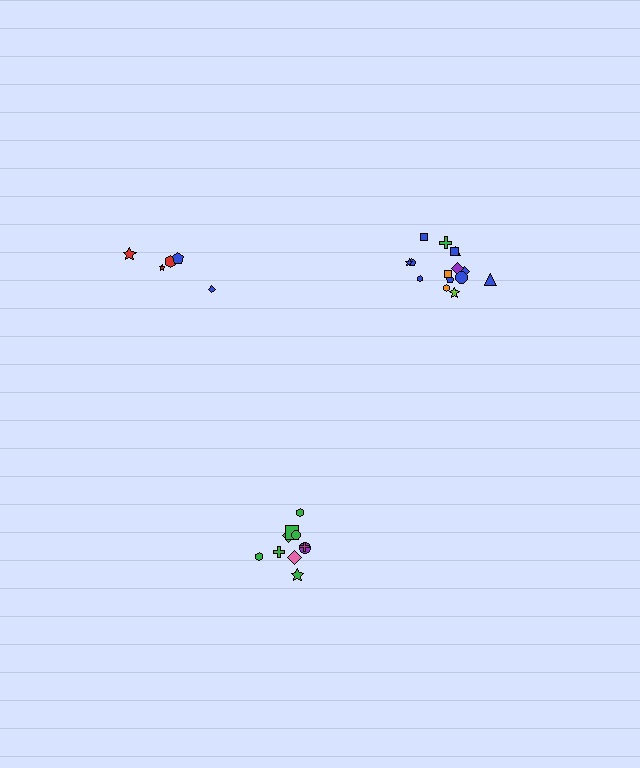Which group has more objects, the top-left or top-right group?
The top-right group.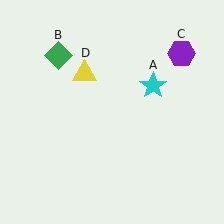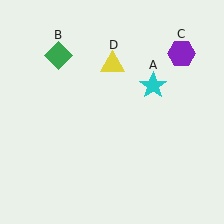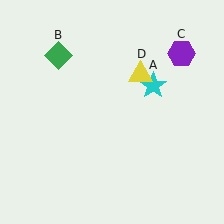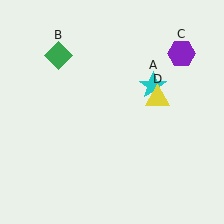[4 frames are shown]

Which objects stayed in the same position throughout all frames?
Cyan star (object A) and green diamond (object B) and purple hexagon (object C) remained stationary.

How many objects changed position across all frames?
1 object changed position: yellow triangle (object D).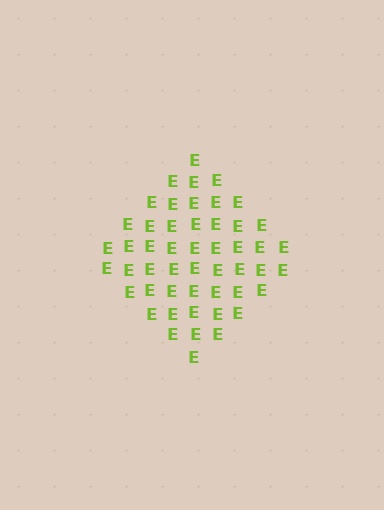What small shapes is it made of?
It is made of small letter E's.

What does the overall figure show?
The overall figure shows a diamond.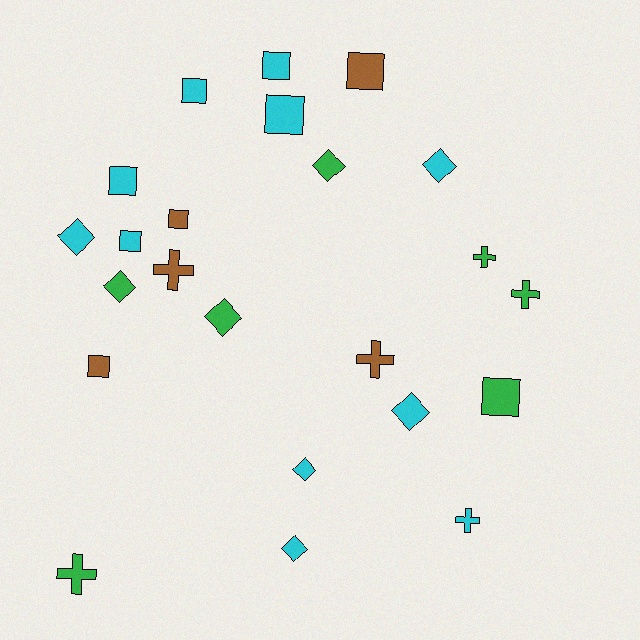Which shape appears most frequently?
Square, with 9 objects.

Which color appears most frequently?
Cyan, with 11 objects.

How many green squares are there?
There is 1 green square.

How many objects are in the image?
There are 23 objects.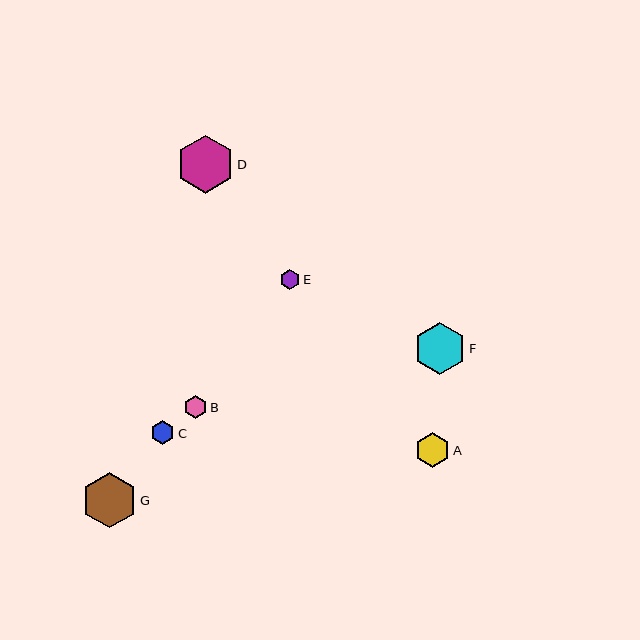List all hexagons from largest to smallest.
From largest to smallest: D, G, F, A, B, C, E.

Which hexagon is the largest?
Hexagon D is the largest with a size of approximately 58 pixels.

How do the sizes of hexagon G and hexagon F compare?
Hexagon G and hexagon F are approximately the same size.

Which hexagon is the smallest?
Hexagon E is the smallest with a size of approximately 20 pixels.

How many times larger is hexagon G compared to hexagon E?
Hexagon G is approximately 2.8 times the size of hexagon E.